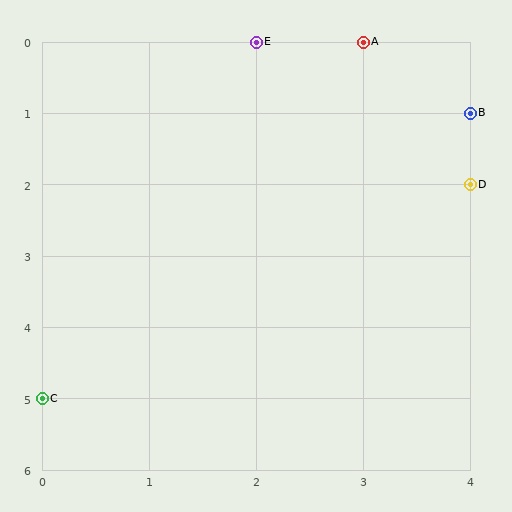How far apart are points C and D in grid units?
Points C and D are 4 columns and 3 rows apart (about 5.0 grid units diagonally).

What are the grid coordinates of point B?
Point B is at grid coordinates (4, 1).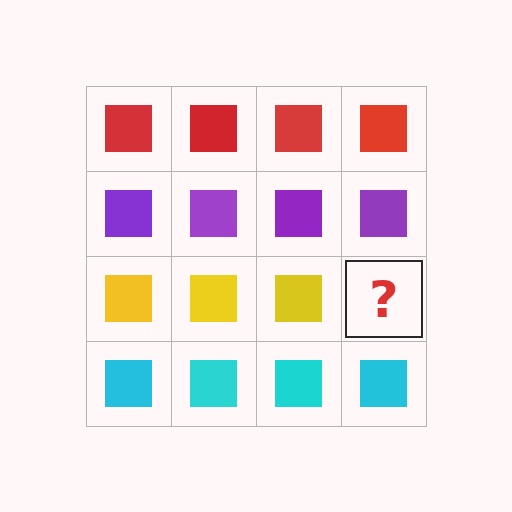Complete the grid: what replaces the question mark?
The question mark should be replaced with a yellow square.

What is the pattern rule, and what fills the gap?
The rule is that each row has a consistent color. The gap should be filled with a yellow square.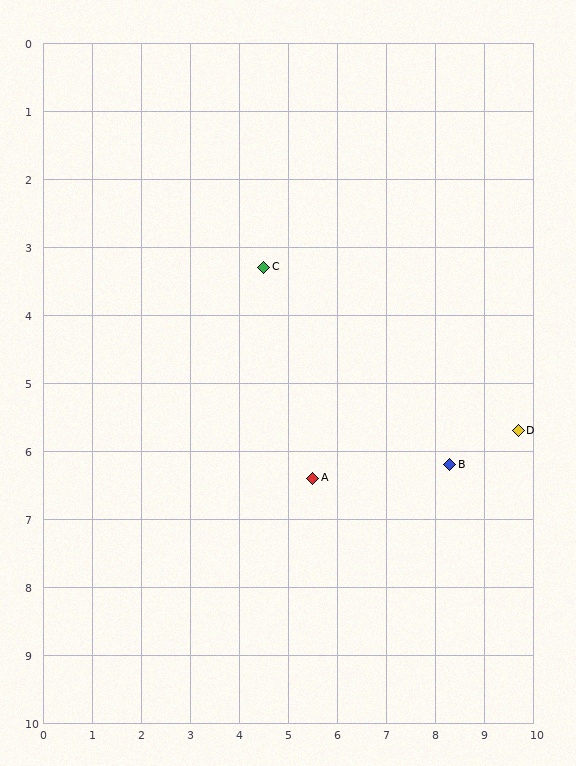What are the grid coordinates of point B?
Point B is at approximately (8.3, 6.2).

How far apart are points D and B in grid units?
Points D and B are about 1.5 grid units apart.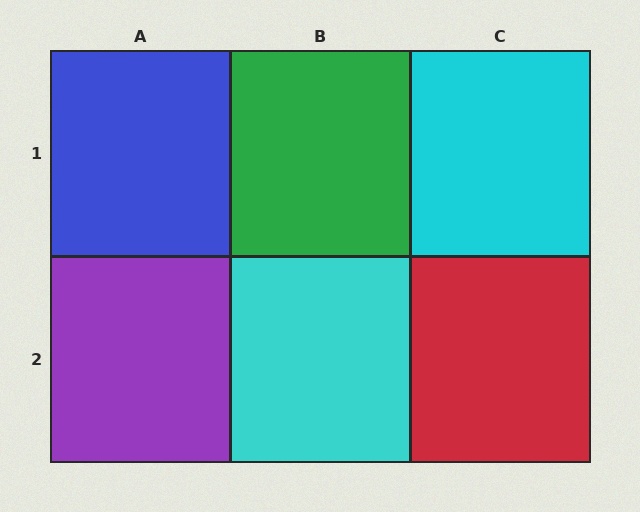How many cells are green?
1 cell is green.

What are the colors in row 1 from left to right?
Blue, green, cyan.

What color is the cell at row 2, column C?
Red.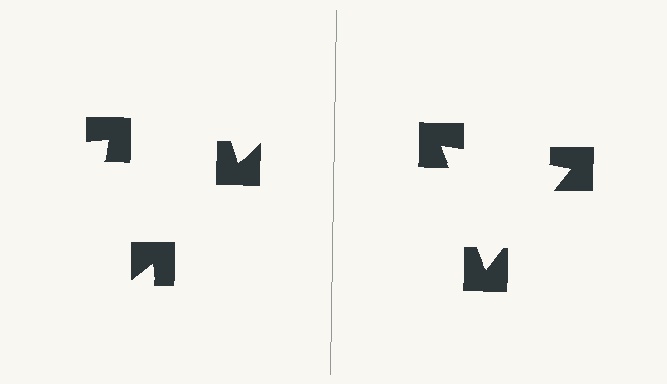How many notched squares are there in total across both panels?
6 — 3 on each side.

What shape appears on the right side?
An illusory triangle.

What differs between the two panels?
The notched squares are positioned identically on both sides; only the wedge orientations differ. On the right they align to a triangle; on the left they are misaligned.